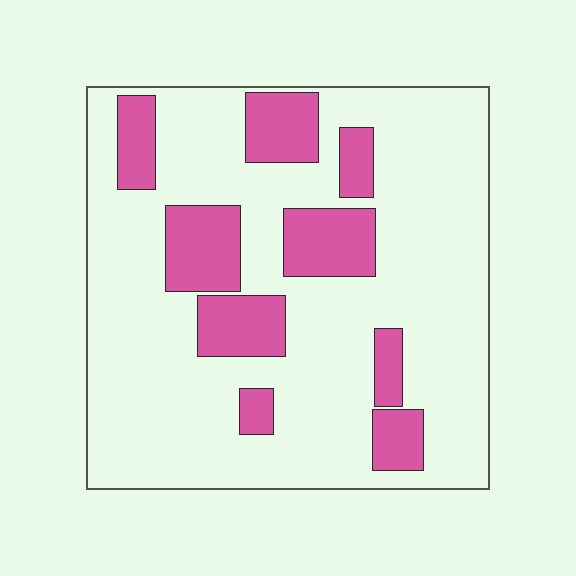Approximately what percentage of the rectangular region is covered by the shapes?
Approximately 25%.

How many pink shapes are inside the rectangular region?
9.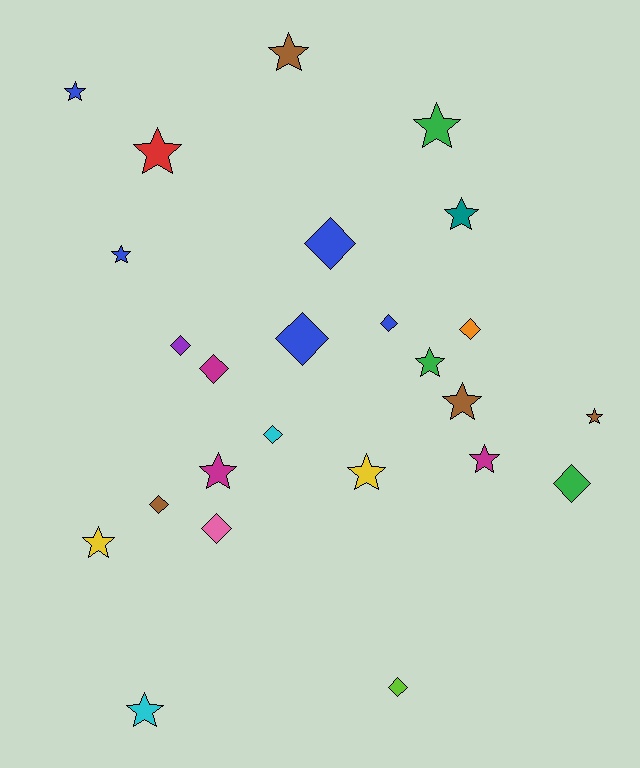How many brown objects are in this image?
There are 4 brown objects.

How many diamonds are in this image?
There are 11 diamonds.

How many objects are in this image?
There are 25 objects.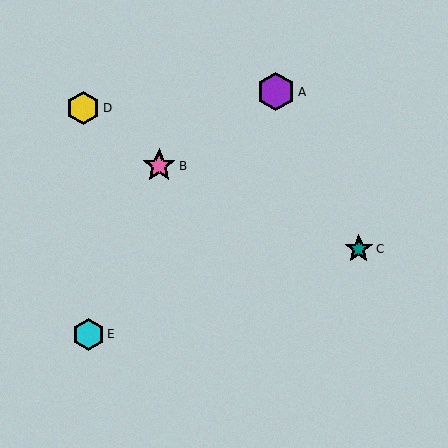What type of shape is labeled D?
Shape D is a yellow hexagon.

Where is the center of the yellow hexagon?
The center of the yellow hexagon is at (83, 108).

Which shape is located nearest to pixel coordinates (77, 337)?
The cyan hexagon (labeled E) at (88, 334) is nearest to that location.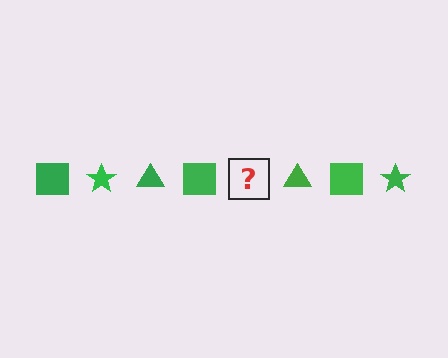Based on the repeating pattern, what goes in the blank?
The blank should be a green star.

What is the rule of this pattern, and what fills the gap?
The rule is that the pattern cycles through square, star, triangle shapes in green. The gap should be filled with a green star.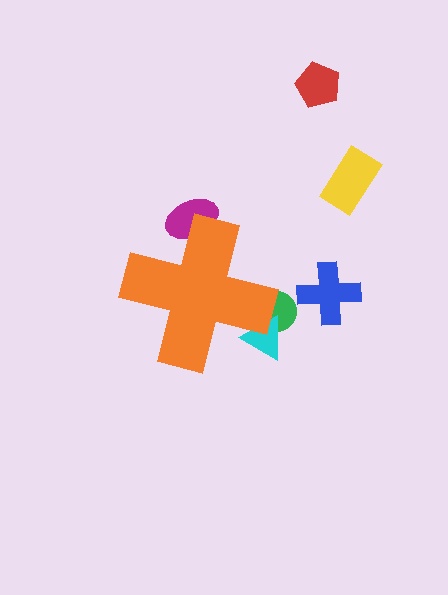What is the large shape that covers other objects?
An orange cross.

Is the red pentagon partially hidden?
No, the red pentagon is fully visible.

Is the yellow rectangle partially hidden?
No, the yellow rectangle is fully visible.